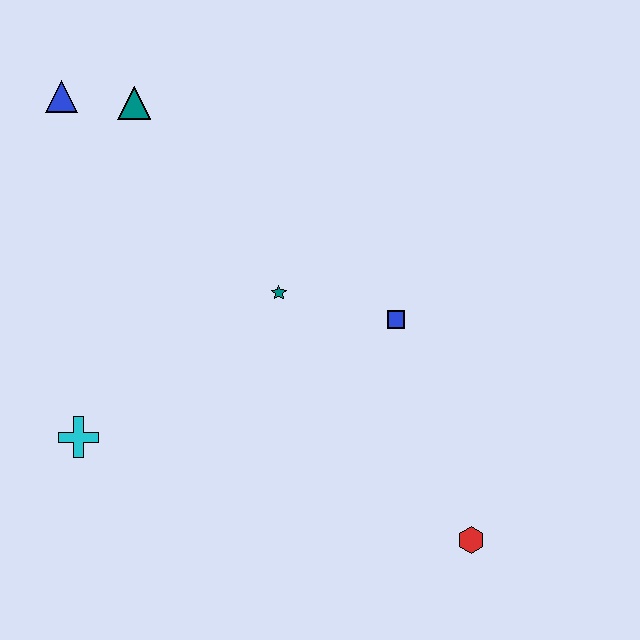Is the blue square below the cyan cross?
No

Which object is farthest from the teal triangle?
The red hexagon is farthest from the teal triangle.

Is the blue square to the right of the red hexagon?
No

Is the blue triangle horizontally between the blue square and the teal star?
No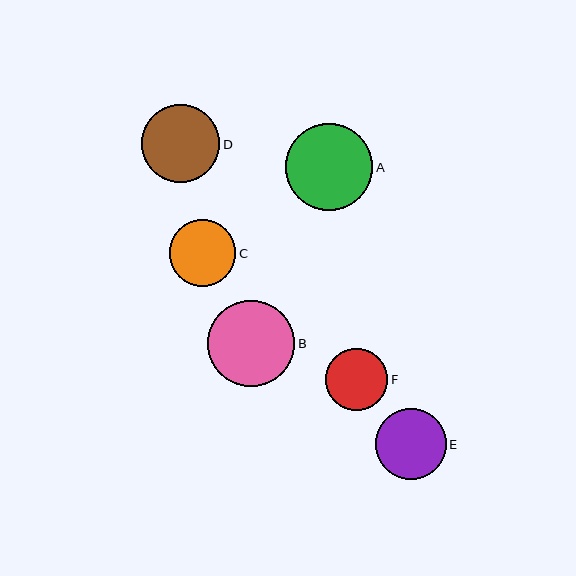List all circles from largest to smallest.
From largest to smallest: A, B, D, E, C, F.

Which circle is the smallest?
Circle F is the smallest with a size of approximately 62 pixels.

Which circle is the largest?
Circle A is the largest with a size of approximately 87 pixels.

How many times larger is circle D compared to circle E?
Circle D is approximately 1.1 times the size of circle E.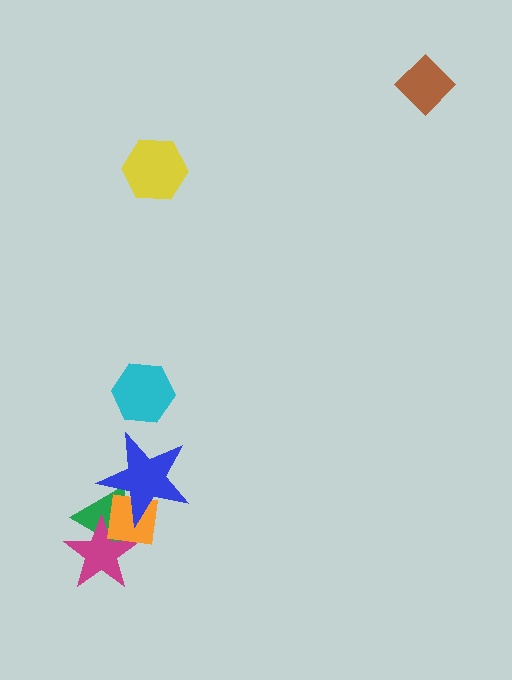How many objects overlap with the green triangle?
3 objects overlap with the green triangle.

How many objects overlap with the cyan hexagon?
0 objects overlap with the cyan hexagon.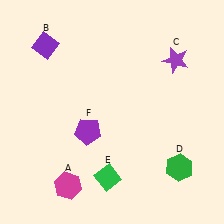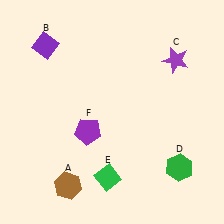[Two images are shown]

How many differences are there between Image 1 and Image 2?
There is 1 difference between the two images.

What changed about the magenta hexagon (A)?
In Image 1, A is magenta. In Image 2, it changed to brown.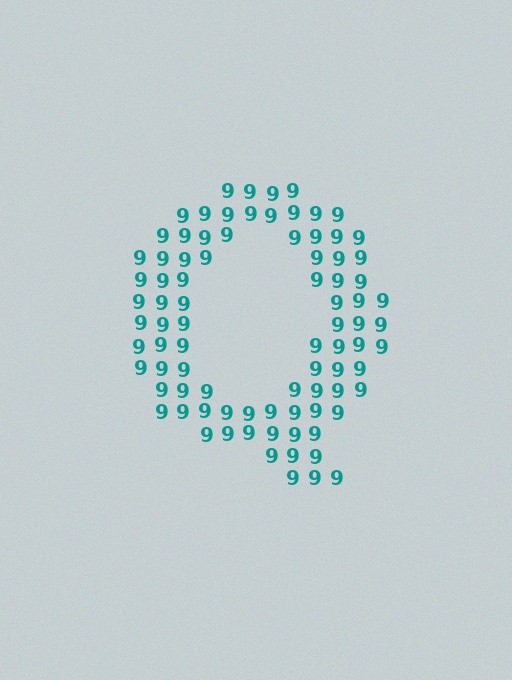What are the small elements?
The small elements are digit 9's.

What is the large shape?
The large shape is the letter Q.